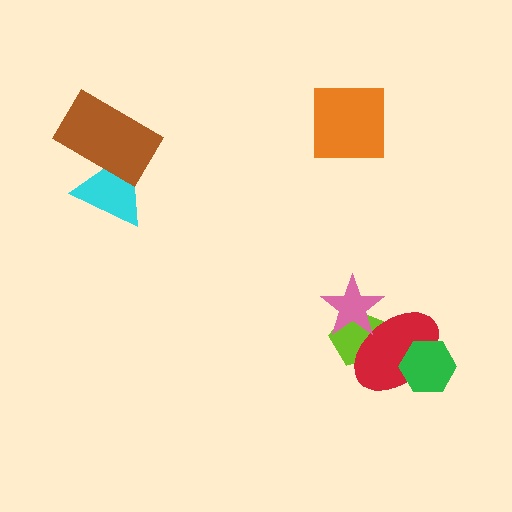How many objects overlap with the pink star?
2 objects overlap with the pink star.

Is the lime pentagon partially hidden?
Yes, it is partially covered by another shape.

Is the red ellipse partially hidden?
Yes, it is partially covered by another shape.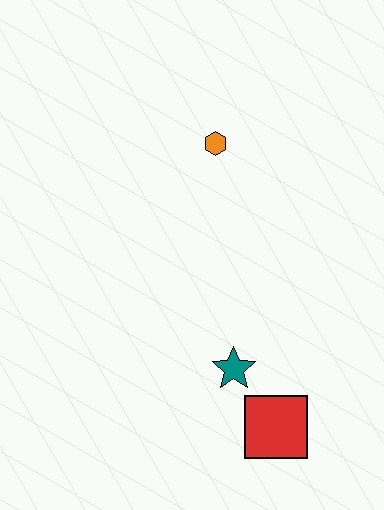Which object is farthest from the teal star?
The orange hexagon is farthest from the teal star.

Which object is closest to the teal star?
The red square is closest to the teal star.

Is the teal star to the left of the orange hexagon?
No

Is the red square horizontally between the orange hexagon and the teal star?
No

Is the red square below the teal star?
Yes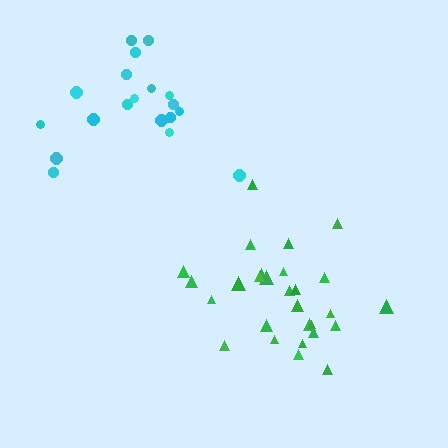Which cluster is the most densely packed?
Green.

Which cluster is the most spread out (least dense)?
Cyan.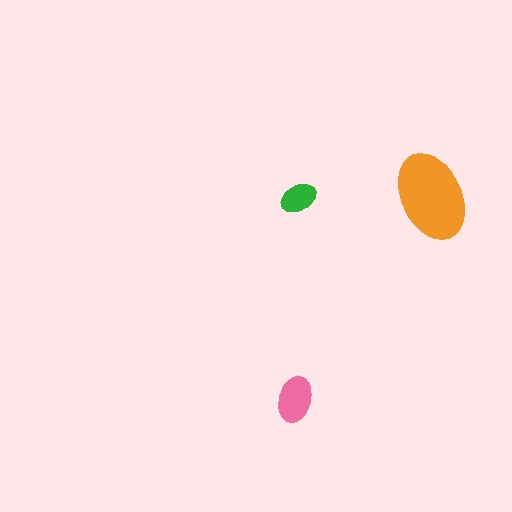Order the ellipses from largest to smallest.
the orange one, the pink one, the green one.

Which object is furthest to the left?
The pink ellipse is leftmost.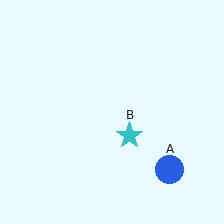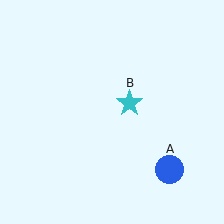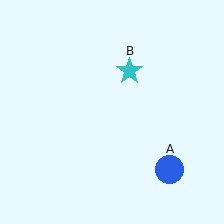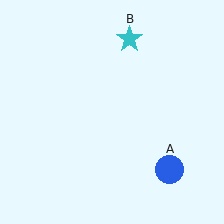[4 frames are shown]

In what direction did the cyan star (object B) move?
The cyan star (object B) moved up.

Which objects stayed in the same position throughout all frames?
Blue circle (object A) remained stationary.